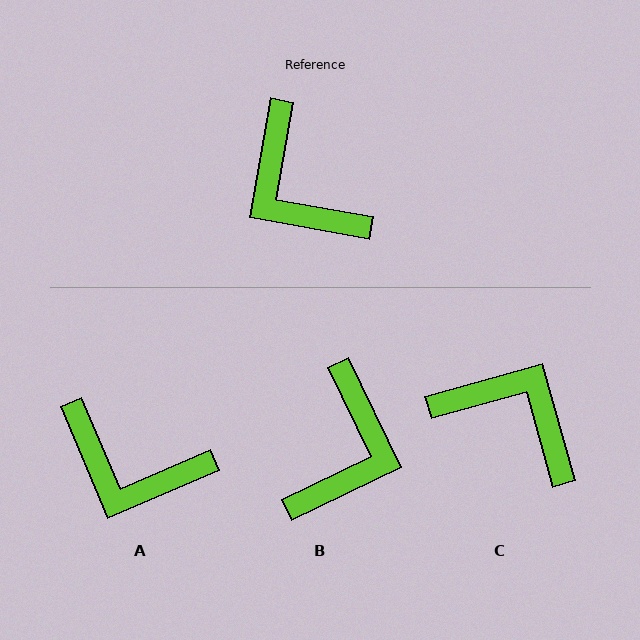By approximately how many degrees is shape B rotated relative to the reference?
Approximately 126 degrees counter-clockwise.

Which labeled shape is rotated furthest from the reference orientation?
C, about 154 degrees away.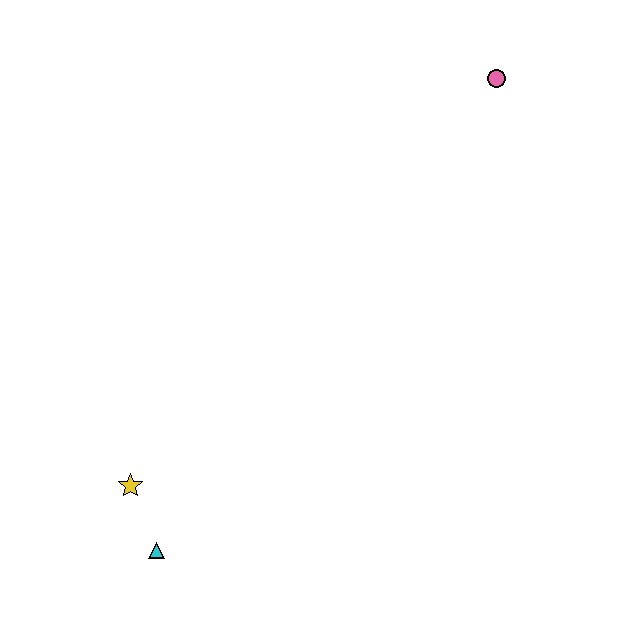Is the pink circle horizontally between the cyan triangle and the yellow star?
No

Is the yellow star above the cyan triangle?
Yes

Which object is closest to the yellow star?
The cyan triangle is closest to the yellow star.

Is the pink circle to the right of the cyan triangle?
Yes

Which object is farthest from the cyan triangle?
The pink circle is farthest from the cyan triangle.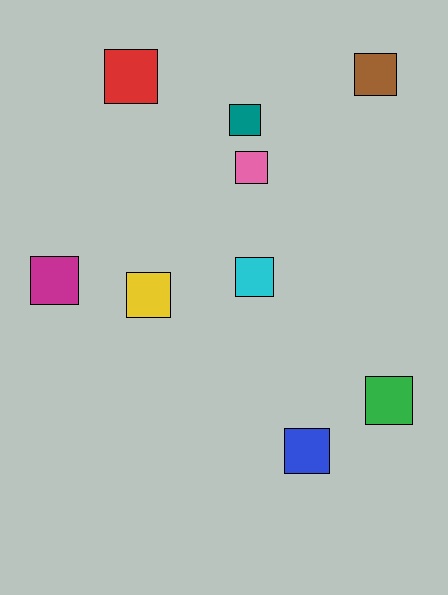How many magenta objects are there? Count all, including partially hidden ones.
There is 1 magenta object.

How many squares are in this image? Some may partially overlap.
There are 9 squares.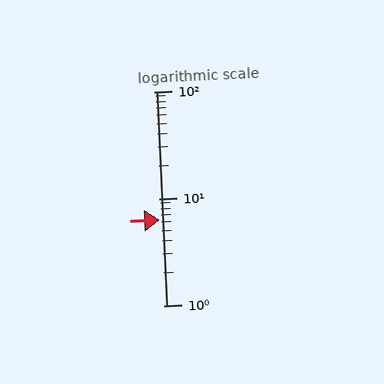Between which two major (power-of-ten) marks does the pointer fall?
The pointer is between 1 and 10.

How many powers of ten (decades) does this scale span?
The scale spans 2 decades, from 1 to 100.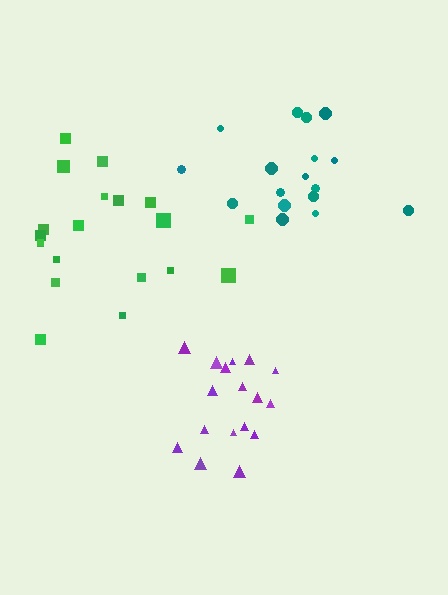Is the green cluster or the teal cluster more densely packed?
Teal.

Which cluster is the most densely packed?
Purple.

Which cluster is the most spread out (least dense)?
Green.